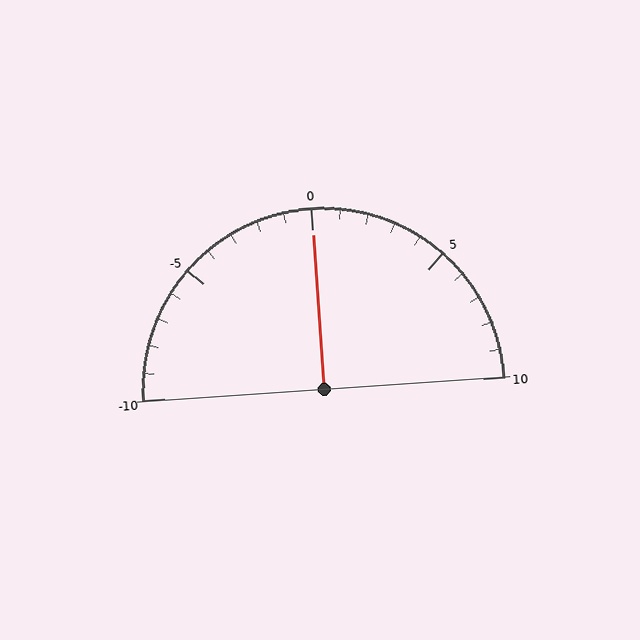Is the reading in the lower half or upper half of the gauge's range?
The reading is in the upper half of the range (-10 to 10).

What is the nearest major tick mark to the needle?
The nearest major tick mark is 0.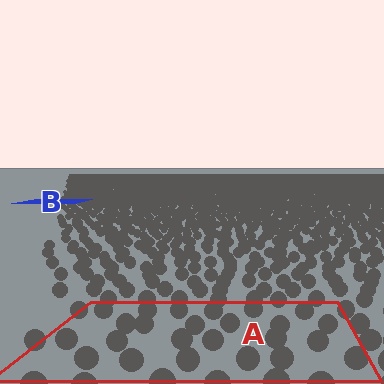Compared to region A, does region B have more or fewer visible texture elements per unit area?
Region B has more texture elements per unit area — they are packed more densely because it is farther away.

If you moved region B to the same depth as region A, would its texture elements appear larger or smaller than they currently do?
They would appear larger. At a closer depth, the same texture elements are projected at a bigger on-screen size.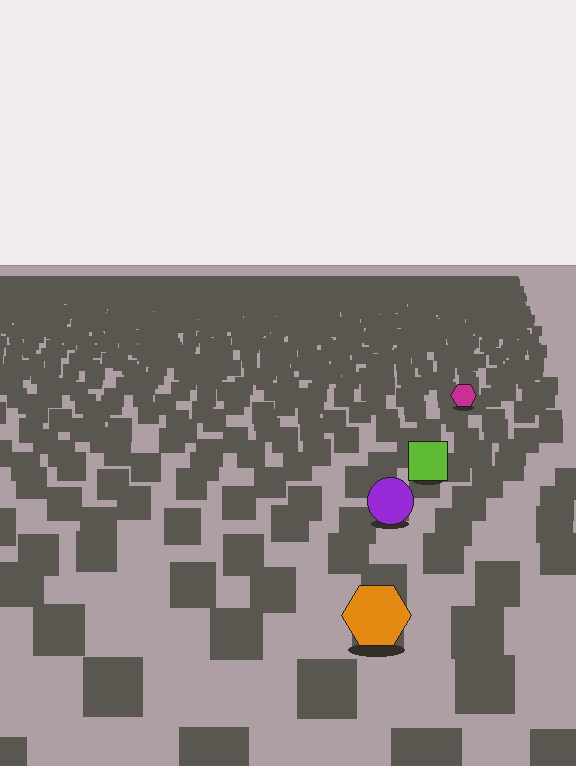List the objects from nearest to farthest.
From nearest to farthest: the orange hexagon, the purple circle, the lime square, the magenta hexagon.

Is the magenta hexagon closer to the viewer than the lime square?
No. The lime square is closer — you can tell from the texture gradient: the ground texture is coarser near it.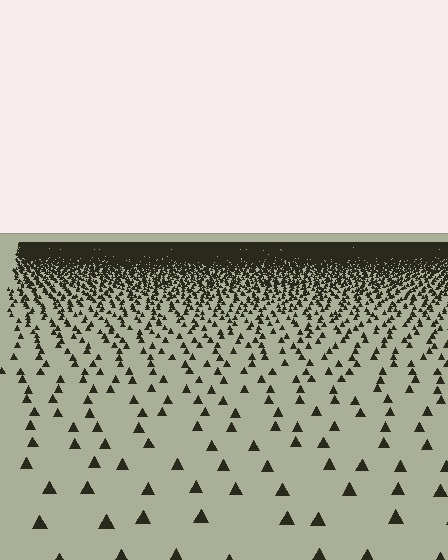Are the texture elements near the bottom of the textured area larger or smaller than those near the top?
Larger. Near the bottom, elements are closer to the viewer and appear at a bigger on-screen size.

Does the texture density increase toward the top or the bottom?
Density increases toward the top.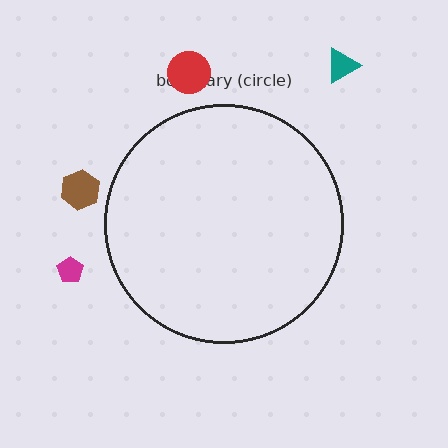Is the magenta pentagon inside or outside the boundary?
Outside.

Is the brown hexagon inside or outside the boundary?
Outside.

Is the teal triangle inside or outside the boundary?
Outside.